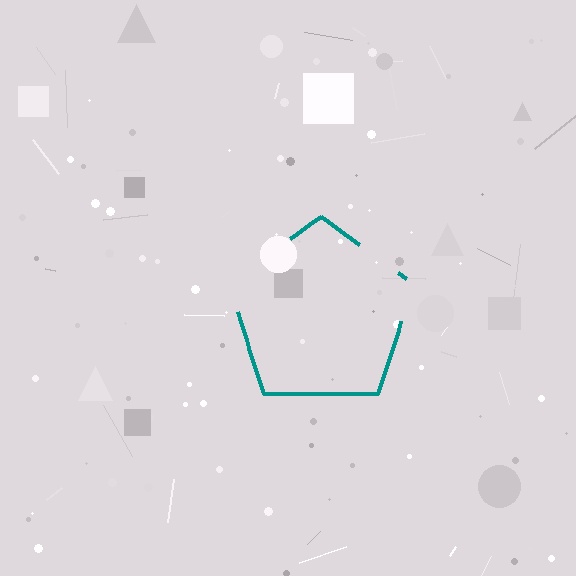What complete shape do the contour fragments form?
The contour fragments form a pentagon.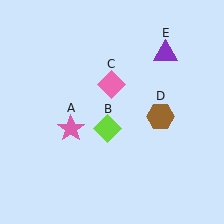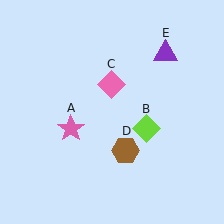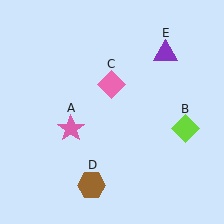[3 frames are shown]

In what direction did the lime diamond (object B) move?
The lime diamond (object B) moved right.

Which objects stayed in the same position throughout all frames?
Pink star (object A) and pink diamond (object C) and purple triangle (object E) remained stationary.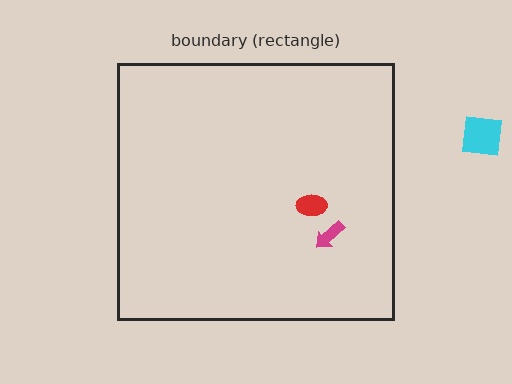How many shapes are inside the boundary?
2 inside, 1 outside.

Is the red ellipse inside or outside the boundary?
Inside.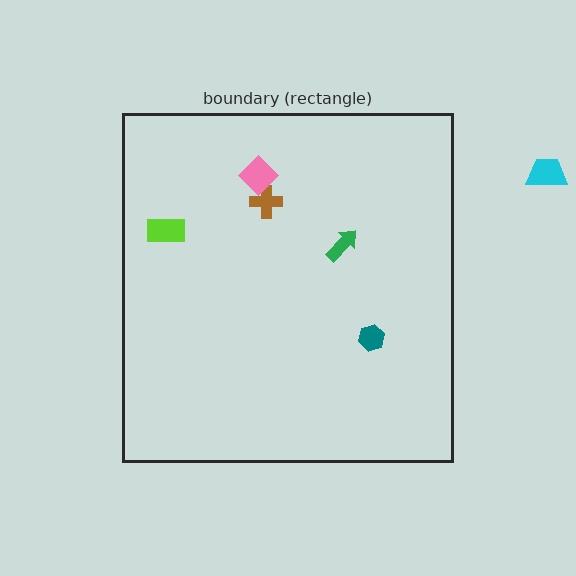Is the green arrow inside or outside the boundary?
Inside.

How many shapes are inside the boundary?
5 inside, 1 outside.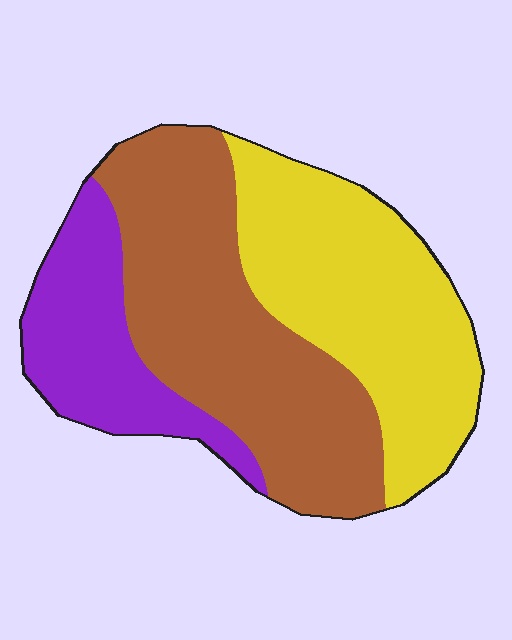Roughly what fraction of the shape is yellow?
Yellow takes up about three eighths (3/8) of the shape.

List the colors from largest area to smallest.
From largest to smallest: brown, yellow, purple.